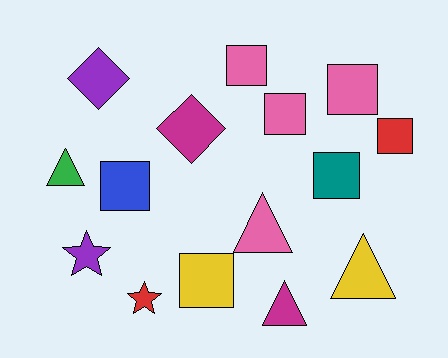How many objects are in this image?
There are 15 objects.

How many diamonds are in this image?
There are 2 diamonds.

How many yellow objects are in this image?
There are 2 yellow objects.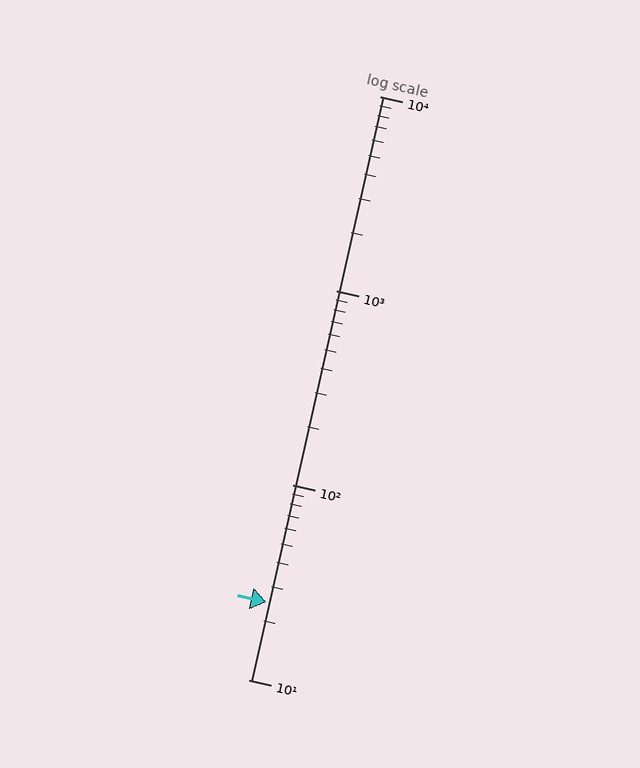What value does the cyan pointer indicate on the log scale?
The pointer indicates approximately 25.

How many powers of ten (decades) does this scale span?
The scale spans 3 decades, from 10 to 10000.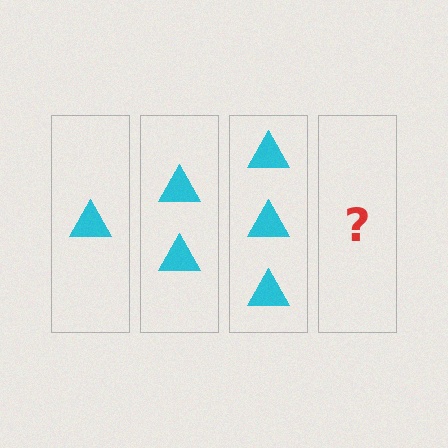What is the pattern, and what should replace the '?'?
The pattern is that each step adds one more triangle. The '?' should be 4 triangles.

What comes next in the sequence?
The next element should be 4 triangles.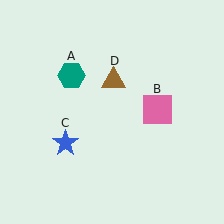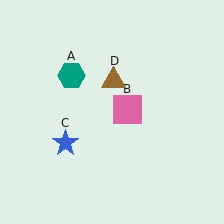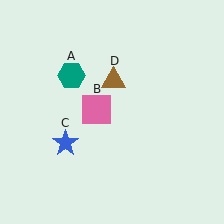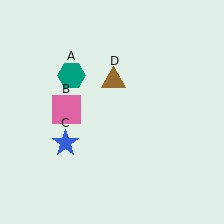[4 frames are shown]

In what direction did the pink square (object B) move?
The pink square (object B) moved left.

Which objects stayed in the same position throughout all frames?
Teal hexagon (object A) and blue star (object C) and brown triangle (object D) remained stationary.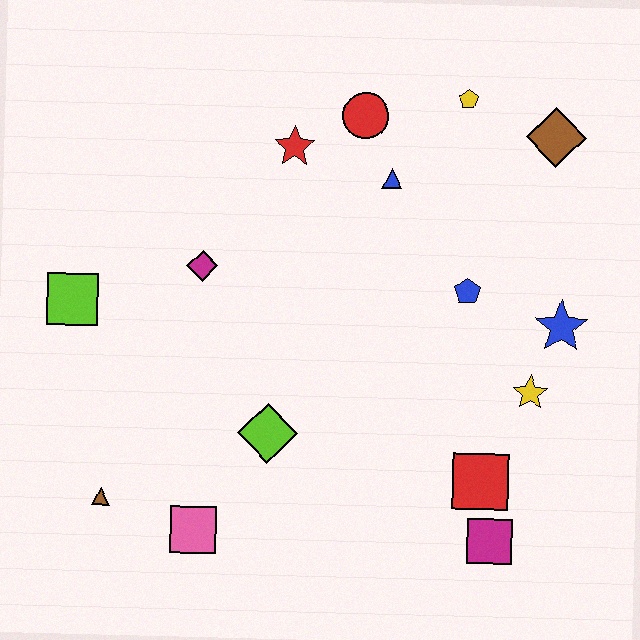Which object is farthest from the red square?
The lime square is farthest from the red square.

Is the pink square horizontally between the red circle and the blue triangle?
No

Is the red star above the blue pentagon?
Yes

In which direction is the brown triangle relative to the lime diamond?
The brown triangle is to the left of the lime diamond.